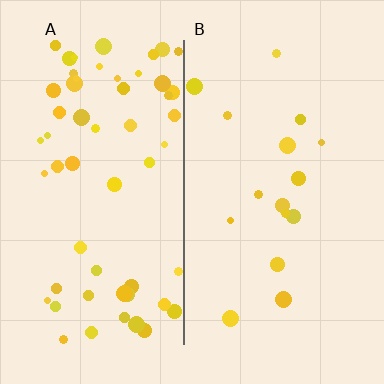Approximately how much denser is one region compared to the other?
Approximately 3.7× — region A over region B.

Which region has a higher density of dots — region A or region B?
A (the left).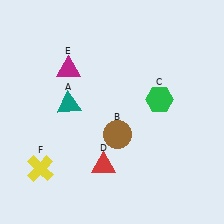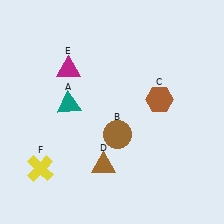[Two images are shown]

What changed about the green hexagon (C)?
In Image 1, C is green. In Image 2, it changed to brown.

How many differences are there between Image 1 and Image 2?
There are 2 differences between the two images.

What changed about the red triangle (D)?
In Image 1, D is red. In Image 2, it changed to brown.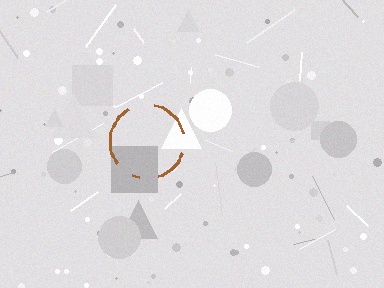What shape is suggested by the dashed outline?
The dashed outline suggests a circle.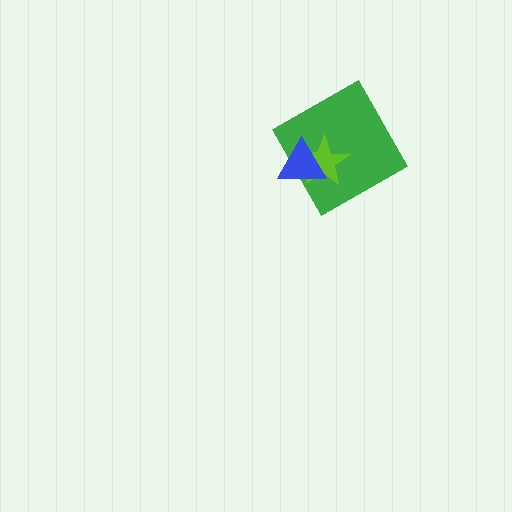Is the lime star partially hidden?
Yes, it is partially covered by another shape.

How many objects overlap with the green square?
2 objects overlap with the green square.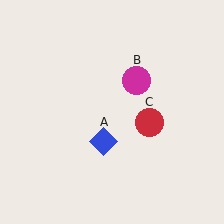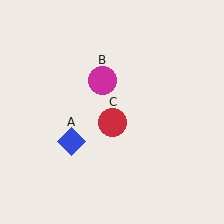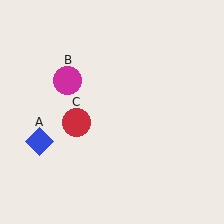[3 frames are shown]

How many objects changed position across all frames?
3 objects changed position: blue diamond (object A), magenta circle (object B), red circle (object C).